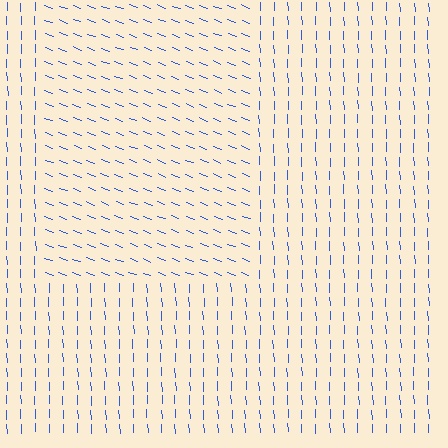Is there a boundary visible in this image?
Yes, there is a texture boundary formed by a change in line orientation.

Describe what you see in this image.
The image is filled with small blue line segments. A rectangle region in the image has lines oriented differently from the surrounding lines, creating a visible texture boundary.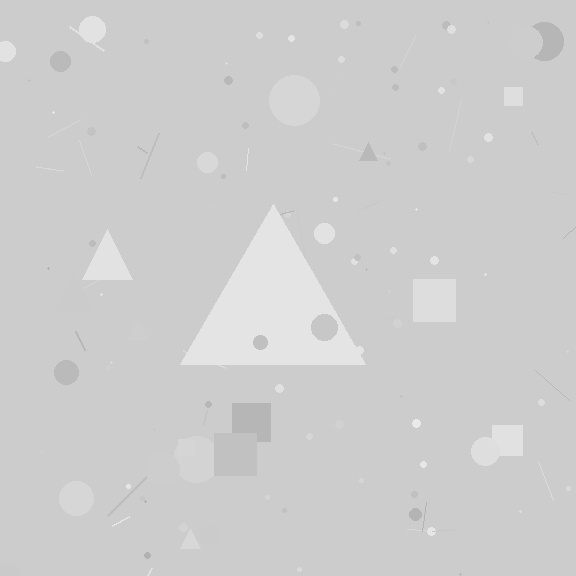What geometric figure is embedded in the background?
A triangle is embedded in the background.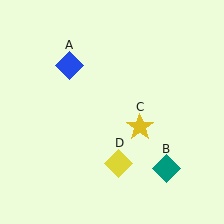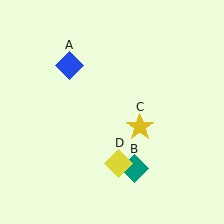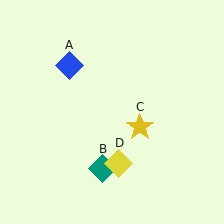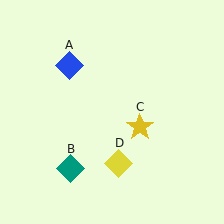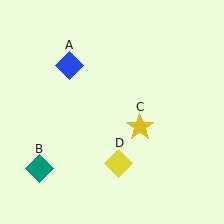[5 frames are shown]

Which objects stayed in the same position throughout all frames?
Blue diamond (object A) and yellow star (object C) and yellow diamond (object D) remained stationary.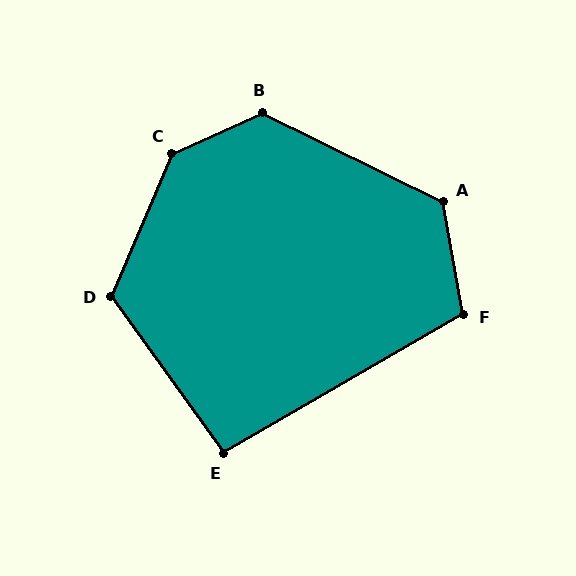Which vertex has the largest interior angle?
C, at approximately 138 degrees.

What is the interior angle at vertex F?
Approximately 110 degrees (obtuse).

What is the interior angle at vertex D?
Approximately 121 degrees (obtuse).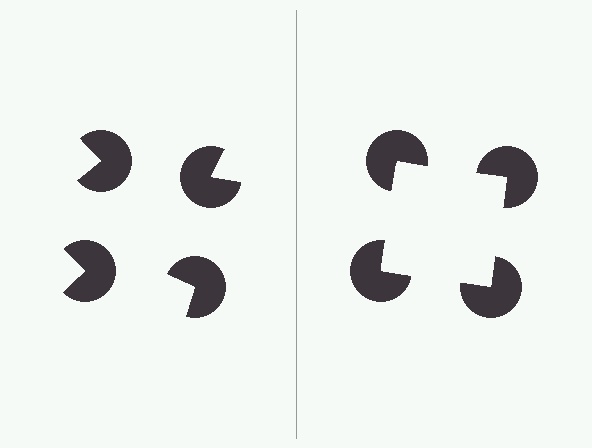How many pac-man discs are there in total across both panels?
8 — 4 on each side.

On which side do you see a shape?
An illusory square appears on the right side. On the left side the wedge cuts are rotated, so no coherent shape forms.